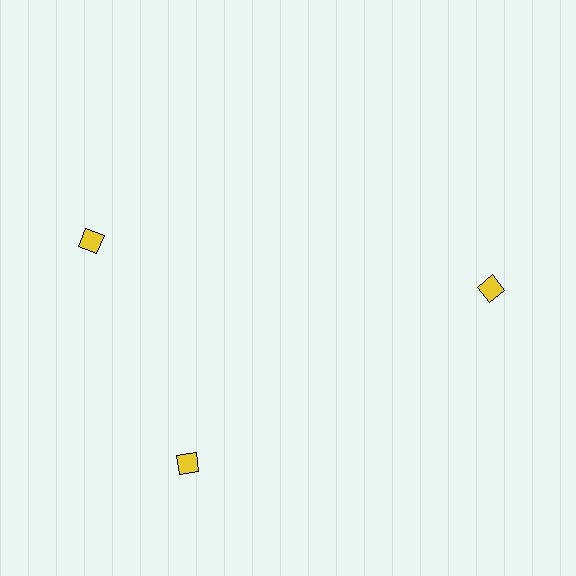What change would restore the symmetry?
The symmetry would be restored by rotating it back into even spacing with its neighbors so that all 3 diamonds sit at equal angles and equal distance from the center.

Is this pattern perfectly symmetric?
No. The 3 yellow diamonds are arranged in a ring, but one element near the 11 o'clock position is rotated out of alignment along the ring, breaking the 3-fold rotational symmetry.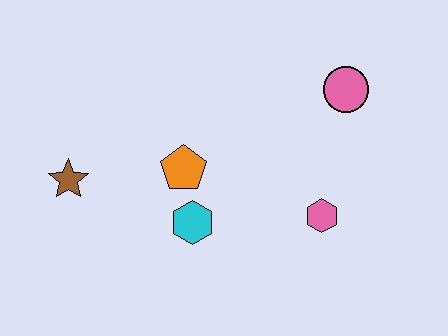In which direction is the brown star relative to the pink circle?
The brown star is to the left of the pink circle.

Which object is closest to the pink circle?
The pink hexagon is closest to the pink circle.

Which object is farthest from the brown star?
The pink circle is farthest from the brown star.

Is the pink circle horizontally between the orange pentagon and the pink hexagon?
No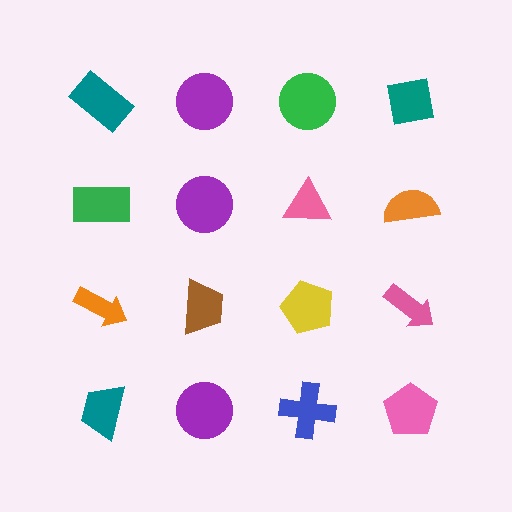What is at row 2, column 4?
An orange semicircle.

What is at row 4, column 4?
A pink pentagon.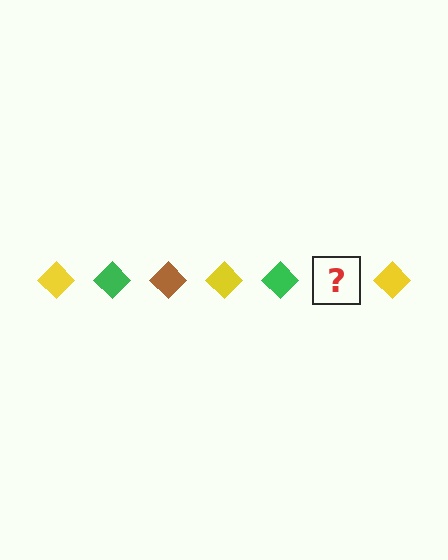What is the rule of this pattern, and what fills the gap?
The rule is that the pattern cycles through yellow, green, brown diamonds. The gap should be filled with a brown diamond.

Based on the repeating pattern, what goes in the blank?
The blank should be a brown diamond.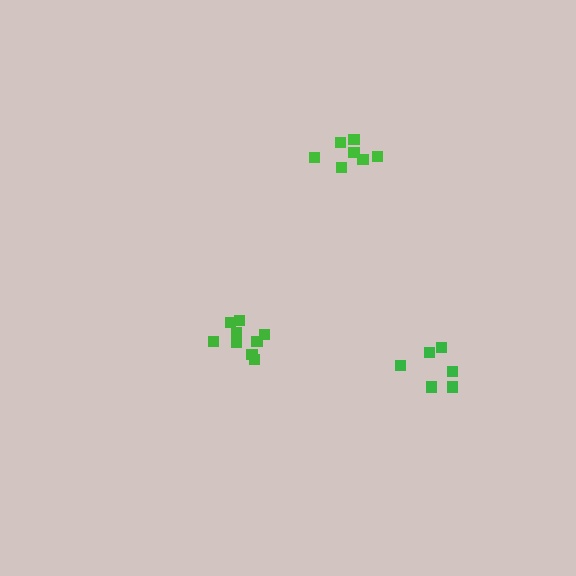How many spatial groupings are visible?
There are 3 spatial groupings.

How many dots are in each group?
Group 1: 9 dots, Group 2: 6 dots, Group 3: 7 dots (22 total).